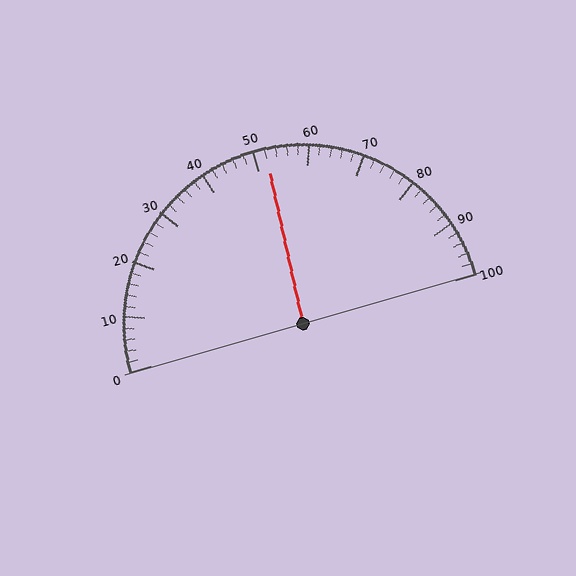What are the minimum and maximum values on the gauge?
The gauge ranges from 0 to 100.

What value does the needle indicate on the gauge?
The needle indicates approximately 52.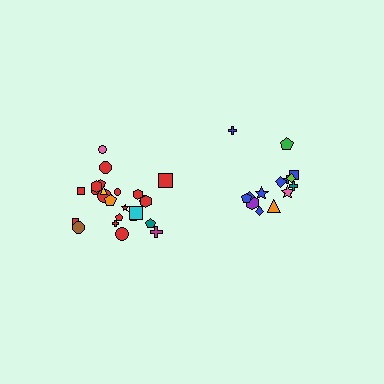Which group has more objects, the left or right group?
The left group.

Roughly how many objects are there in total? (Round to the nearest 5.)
Roughly 40 objects in total.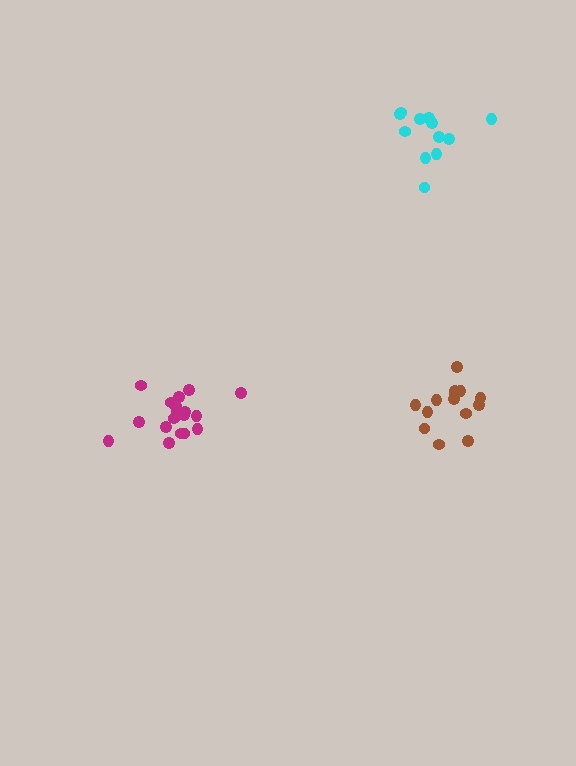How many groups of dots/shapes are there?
There are 3 groups.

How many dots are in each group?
Group 1: 14 dots, Group 2: 18 dots, Group 3: 12 dots (44 total).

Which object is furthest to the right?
The brown cluster is rightmost.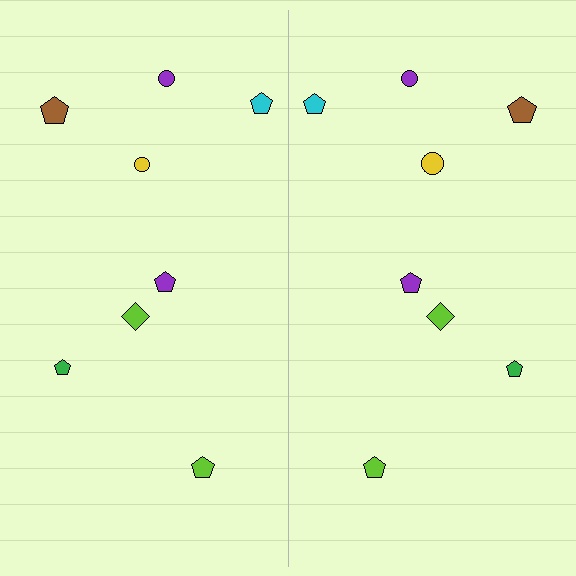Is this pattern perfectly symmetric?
No, the pattern is not perfectly symmetric. The yellow circle on the right side has a different size than its mirror counterpart.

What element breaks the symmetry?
The yellow circle on the right side has a different size than its mirror counterpart.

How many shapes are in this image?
There are 16 shapes in this image.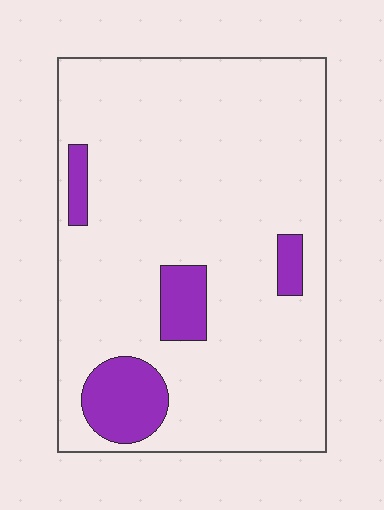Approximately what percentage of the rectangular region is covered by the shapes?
Approximately 10%.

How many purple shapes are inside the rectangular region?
4.